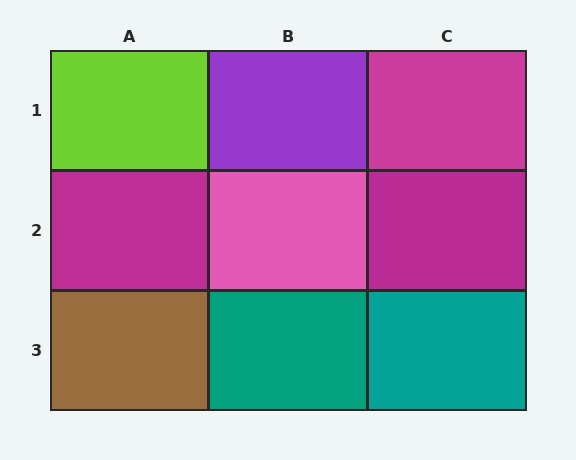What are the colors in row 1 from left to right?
Lime, purple, magenta.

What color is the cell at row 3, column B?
Teal.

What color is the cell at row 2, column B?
Pink.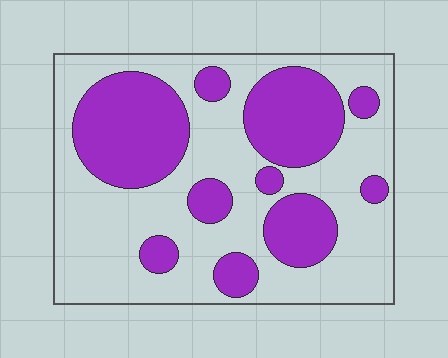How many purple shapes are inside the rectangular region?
10.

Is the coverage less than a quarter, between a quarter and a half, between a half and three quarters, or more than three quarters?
Between a quarter and a half.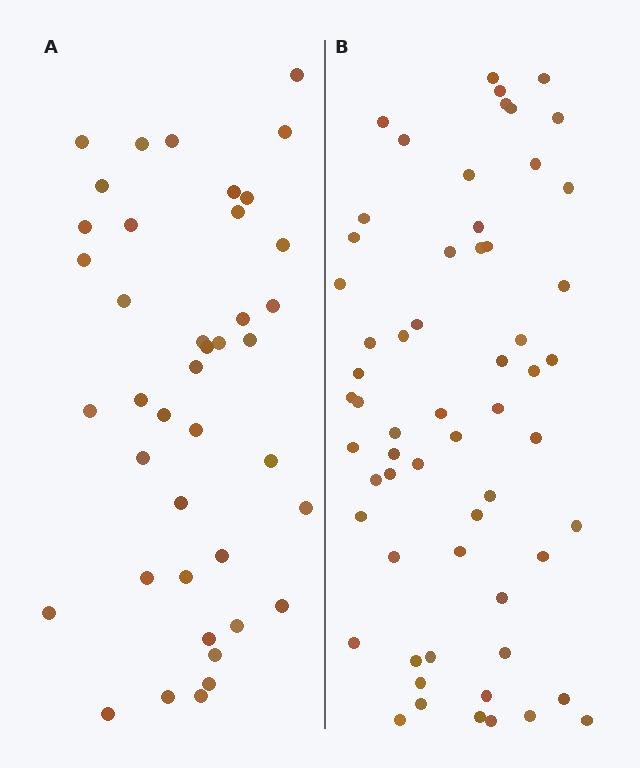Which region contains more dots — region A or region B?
Region B (the right region) has more dots.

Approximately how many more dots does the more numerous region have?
Region B has approximately 20 more dots than region A.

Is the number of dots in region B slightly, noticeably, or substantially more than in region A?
Region B has substantially more. The ratio is roughly 1.5 to 1.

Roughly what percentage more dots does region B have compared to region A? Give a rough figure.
About 45% more.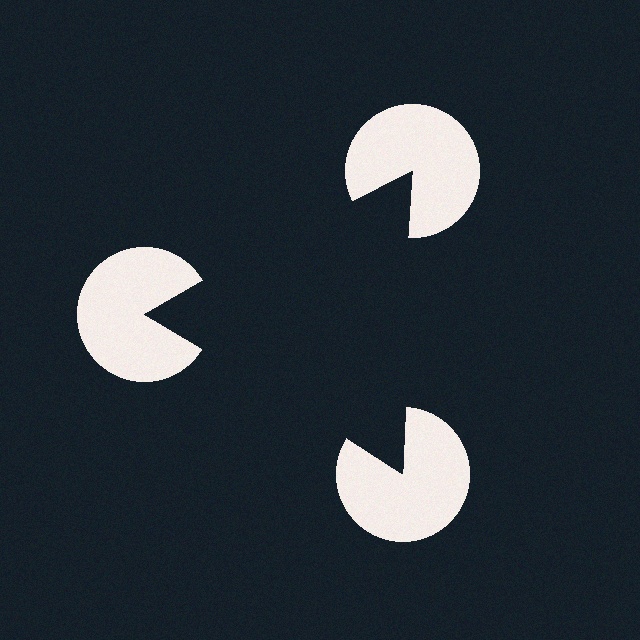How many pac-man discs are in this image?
There are 3 — one at each vertex of the illusory triangle.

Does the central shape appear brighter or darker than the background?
It typically appears slightly darker than the background, even though no actual brightness change is drawn.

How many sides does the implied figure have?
3 sides.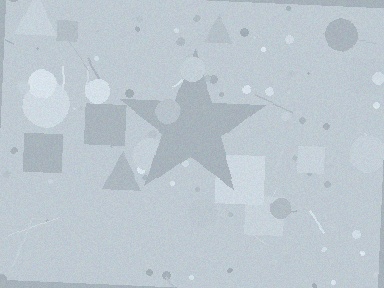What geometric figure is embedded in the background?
A star is embedded in the background.